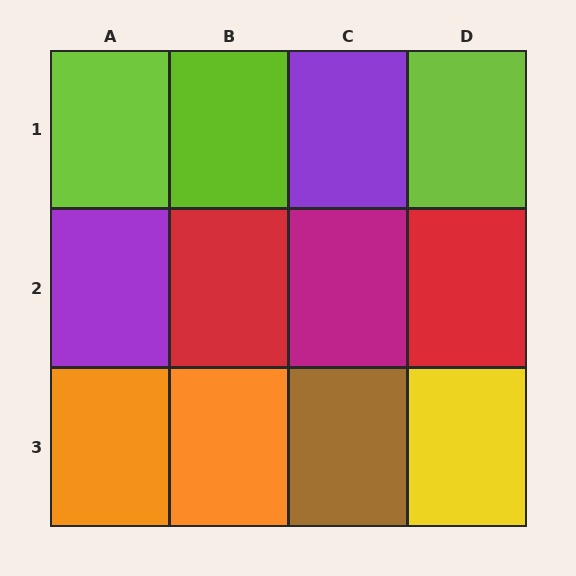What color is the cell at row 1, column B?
Lime.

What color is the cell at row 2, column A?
Purple.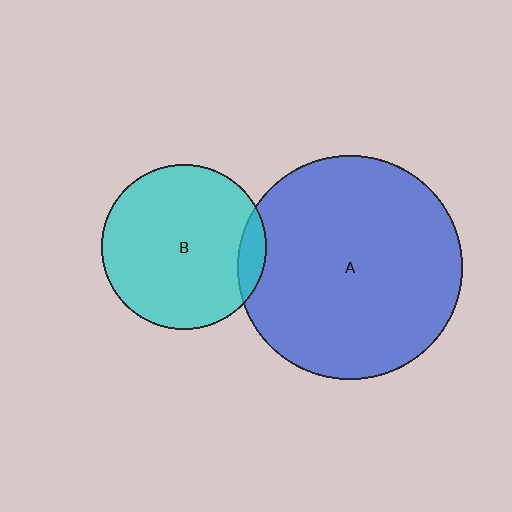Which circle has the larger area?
Circle A (blue).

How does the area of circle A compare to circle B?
Approximately 1.8 times.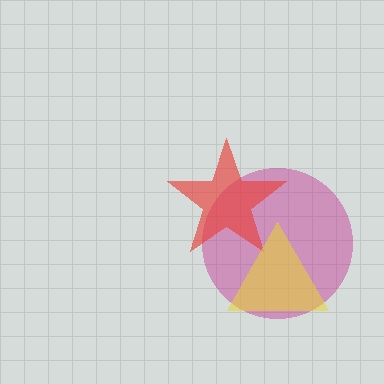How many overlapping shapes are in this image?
There are 3 overlapping shapes in the image.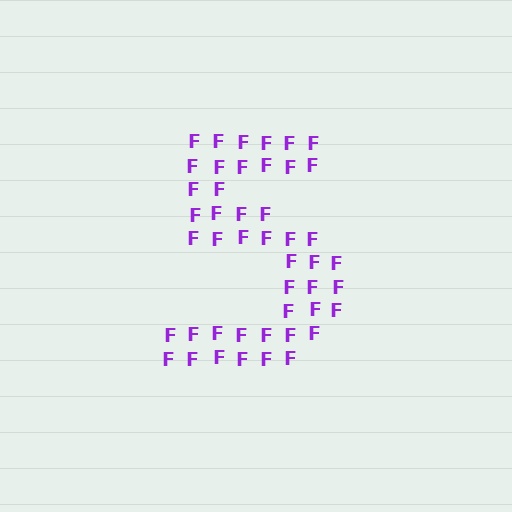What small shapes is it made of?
It is made of small letter F's.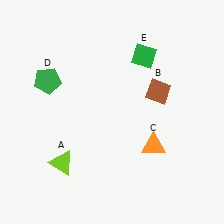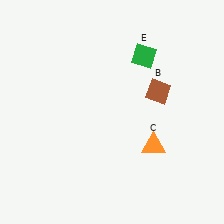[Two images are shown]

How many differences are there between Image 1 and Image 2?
There are 2 differences between the two images.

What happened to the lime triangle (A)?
The lime triangle (A) was removed in Image 2. It was in the bottom-left area of Image 1.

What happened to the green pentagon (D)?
The green pentagon (D) was removed in Image 2. It was in the top-left area of Image 1.